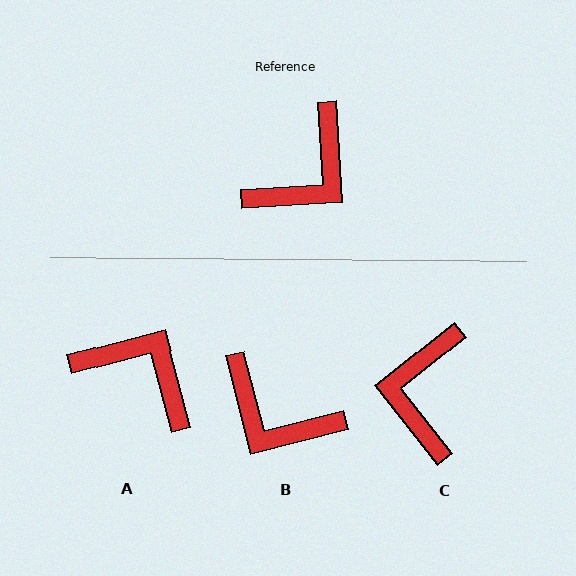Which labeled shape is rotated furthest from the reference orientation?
C, about 145 degrees away.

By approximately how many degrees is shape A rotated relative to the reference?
Approximately 101 degrees counter-clockwise.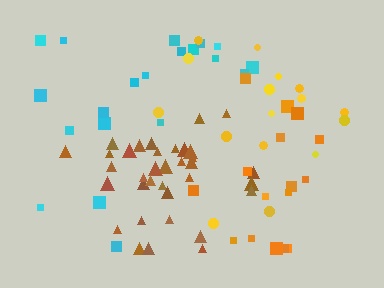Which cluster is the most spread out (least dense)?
Cyan.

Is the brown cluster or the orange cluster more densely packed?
Brown.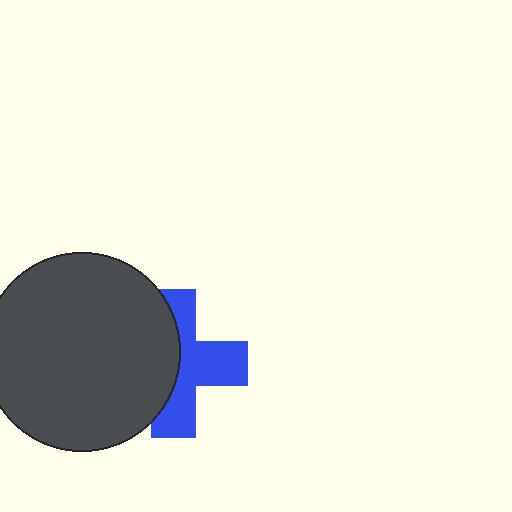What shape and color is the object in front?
The object in front is a dark gray circle.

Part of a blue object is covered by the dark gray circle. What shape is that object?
It is a cross.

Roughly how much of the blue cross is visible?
About half of it is visible (roughly 54%).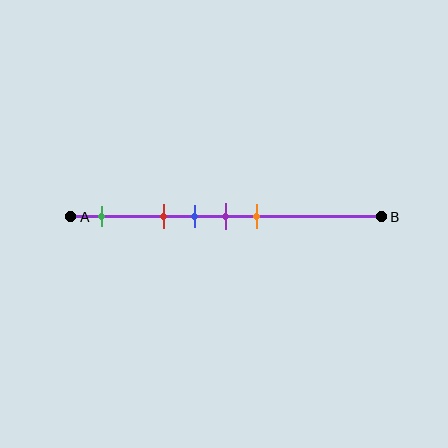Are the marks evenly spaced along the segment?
No, the marks are not evenly spaced.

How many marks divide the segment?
There are 5 marks dividing the segment.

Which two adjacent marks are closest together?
The blue and purple marks are the closest adjacent pair.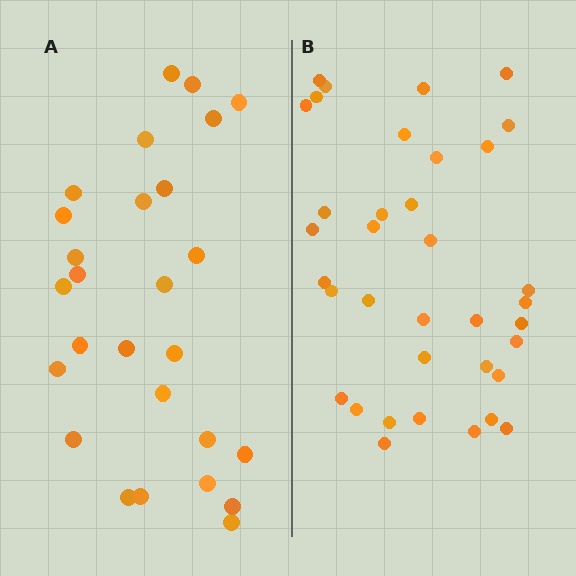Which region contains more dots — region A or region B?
Region B (the right region) has more dots.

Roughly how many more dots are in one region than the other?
Region B has roughly 8 or so more dots than region A.